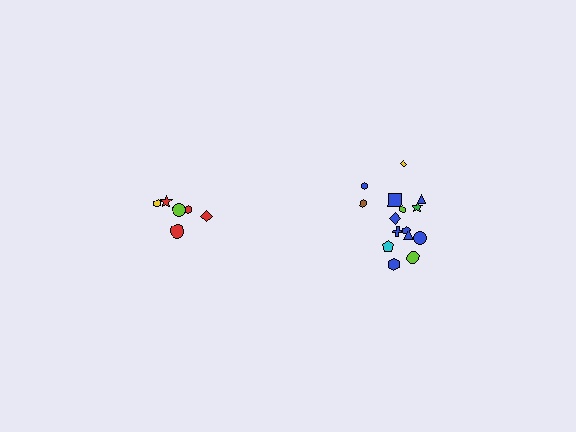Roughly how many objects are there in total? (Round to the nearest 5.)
Roughly 20 objects in total.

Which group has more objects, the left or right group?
The right group.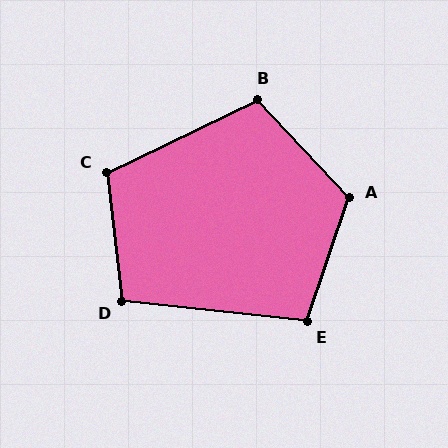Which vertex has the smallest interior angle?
E, at approximately 103 degrees.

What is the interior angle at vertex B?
Approximately 108 degrees (obtuse).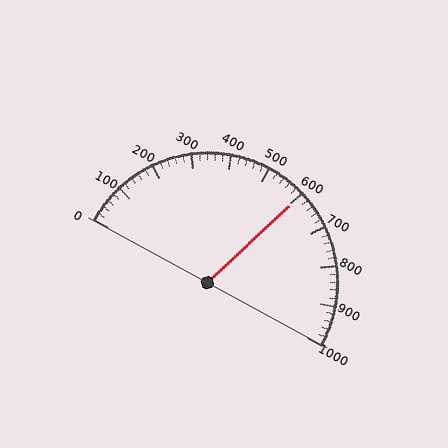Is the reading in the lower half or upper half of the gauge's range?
The reading is in the upper half of the range (0 to 1000).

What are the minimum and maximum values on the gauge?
The gauge ranges from 0 to 1000.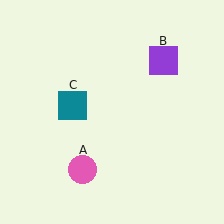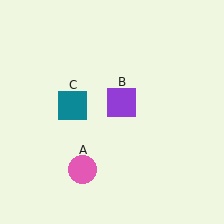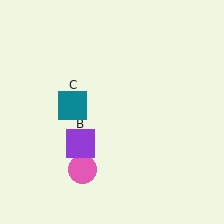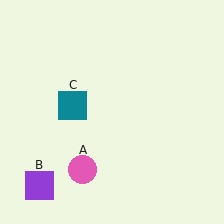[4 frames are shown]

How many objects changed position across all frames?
1 object changed position: purple square (object B).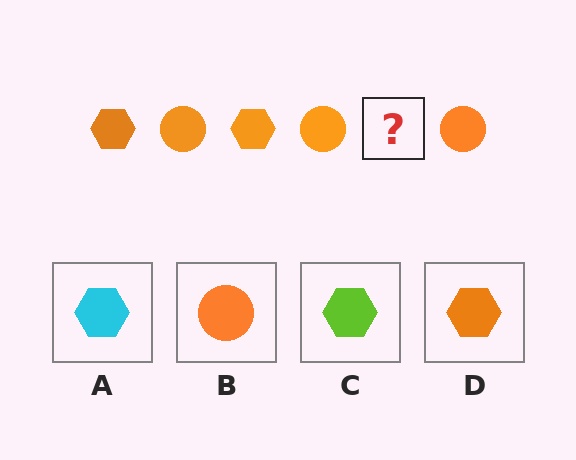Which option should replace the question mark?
Option D.